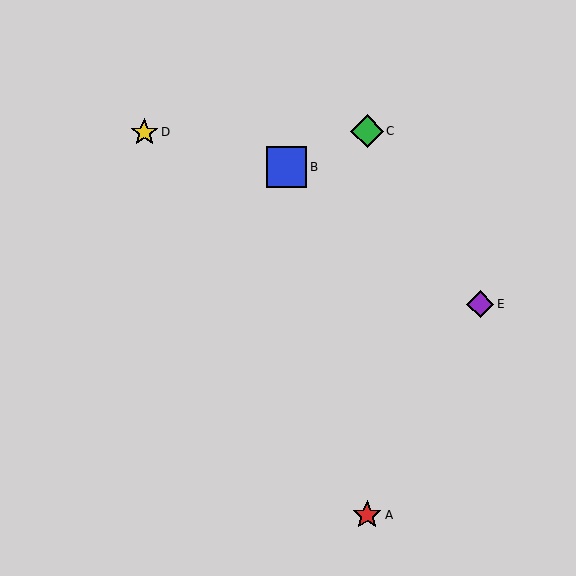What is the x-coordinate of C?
Object C is at x≈367.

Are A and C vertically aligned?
Yes, both are at x≈367.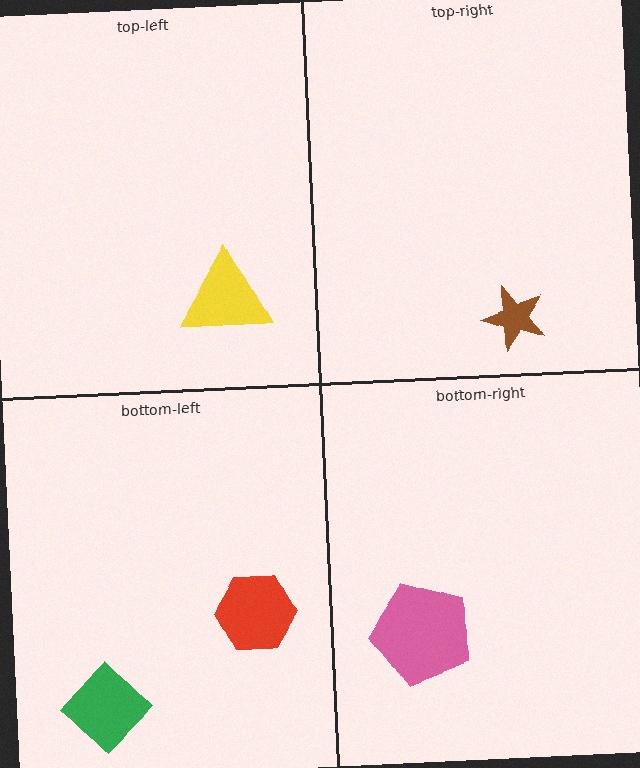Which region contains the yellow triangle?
The top-left region.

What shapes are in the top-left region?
The yellow triangle.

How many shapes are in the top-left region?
1.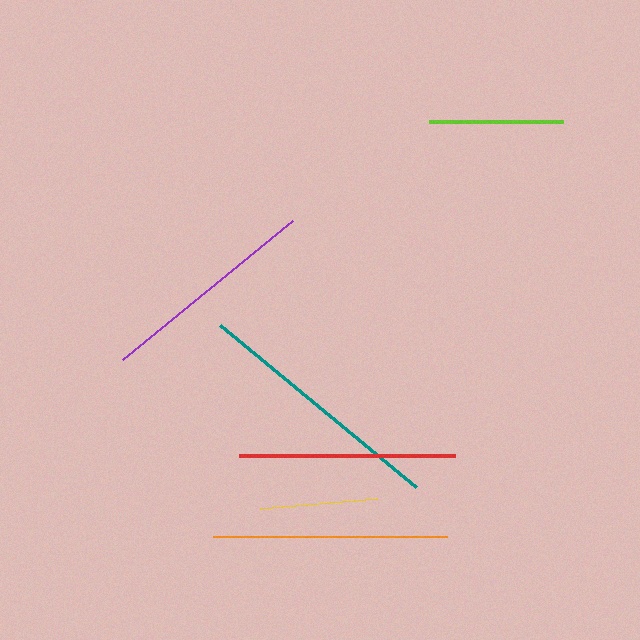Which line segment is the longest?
The teal line is the longest at approximately 254 pixels.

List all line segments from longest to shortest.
From longest to shortest: teal, orange, purple, red, lime, yellow.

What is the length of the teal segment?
The teal segment is approximately 254 pixels long.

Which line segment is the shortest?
The yellow line is the shortest at approximately 117 pixels.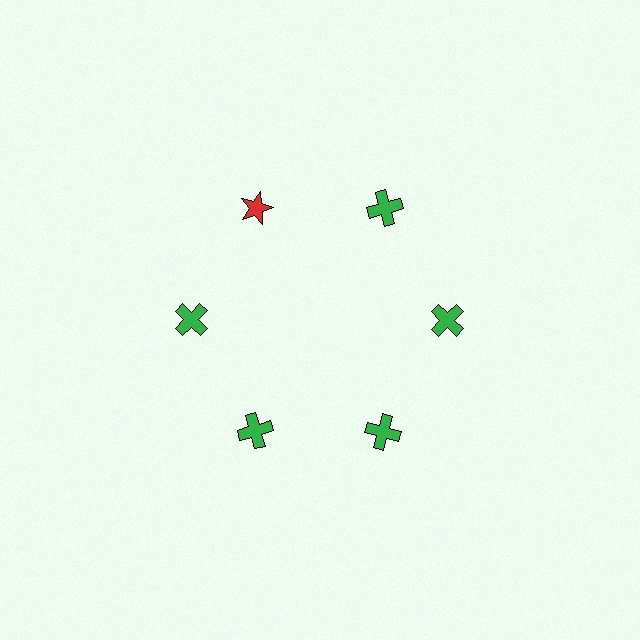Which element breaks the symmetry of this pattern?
The red star at roughly the 11 o'clock position breaks the symmetry. All other shapes are green crosses.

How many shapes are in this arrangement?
There are 6 shapes arranged in a ring pattern.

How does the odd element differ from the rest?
It differs in both color (red instead of green) and shape (star instead of cross).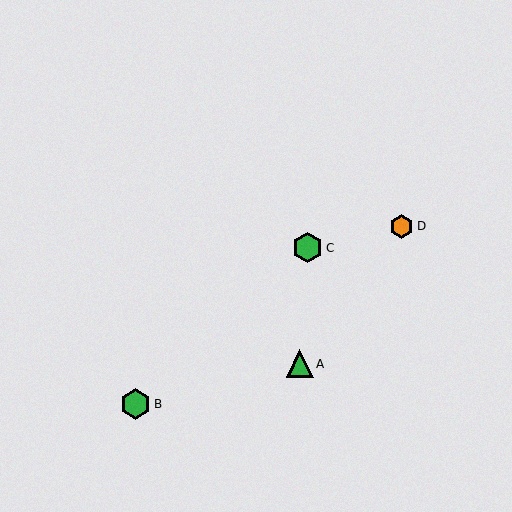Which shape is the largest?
The green hexagon (labeled C) is the largest.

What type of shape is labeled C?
Shape C is a green hexagon.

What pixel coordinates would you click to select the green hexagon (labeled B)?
Click at (135, 404) to select the green hexagon B.